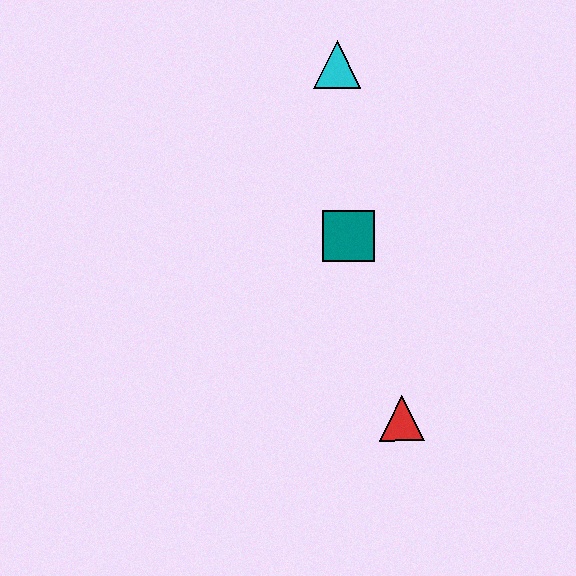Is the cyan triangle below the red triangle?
No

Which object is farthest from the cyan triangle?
The red triangle is farthest from the cyan triangle.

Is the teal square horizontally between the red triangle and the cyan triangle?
Yes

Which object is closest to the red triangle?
The teal square is closest to the red triangle.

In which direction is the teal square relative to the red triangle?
The teal square is above the red triangle.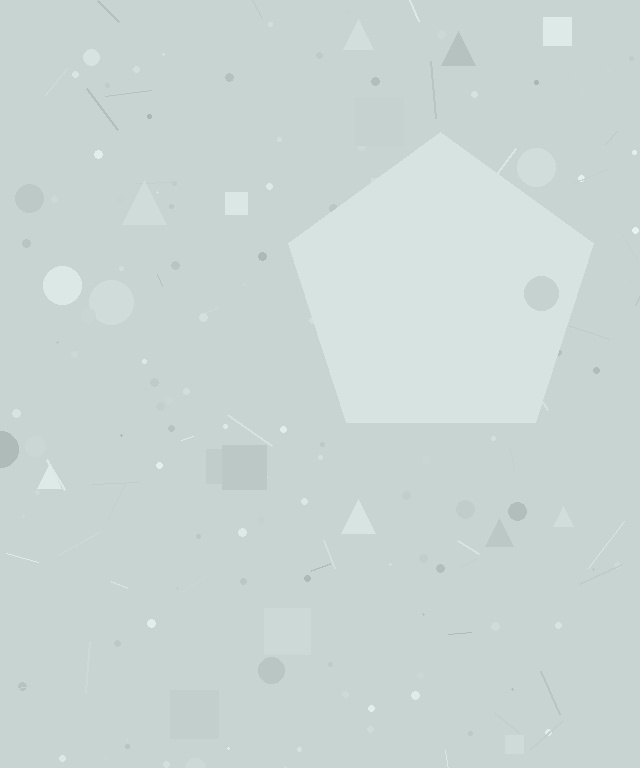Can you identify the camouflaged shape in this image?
The camouflaged shape is a pentagon.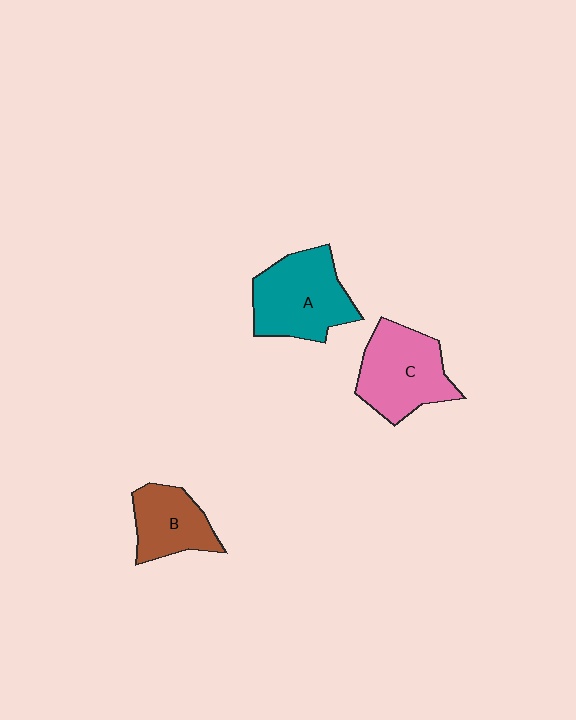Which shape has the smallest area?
Shape B (brown).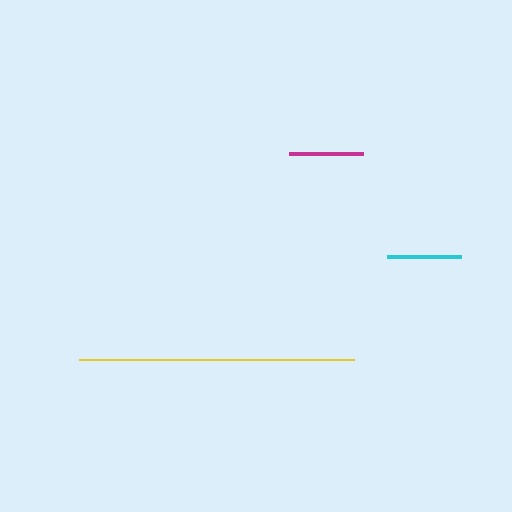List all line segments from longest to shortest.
From longest to shortest: yellow, magenta, cyan.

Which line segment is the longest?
The yellow line is the longest at approximately 275 pixels.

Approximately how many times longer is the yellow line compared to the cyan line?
The yellow line is approximately 3.7 times the length of the cyan line.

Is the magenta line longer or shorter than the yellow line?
The yellow line is longer than the magenta line.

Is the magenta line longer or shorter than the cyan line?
The magenta line is longer than the cyan line.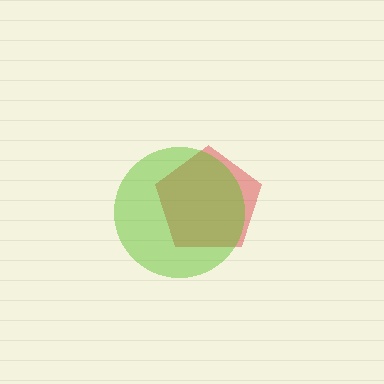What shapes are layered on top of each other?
The layered shapes are: a red pentagon, a lime circle.